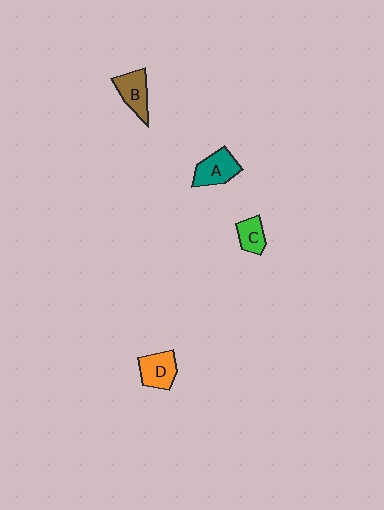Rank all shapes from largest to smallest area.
From largest to smallest: A (teal), D (orange), B (brown), C (green).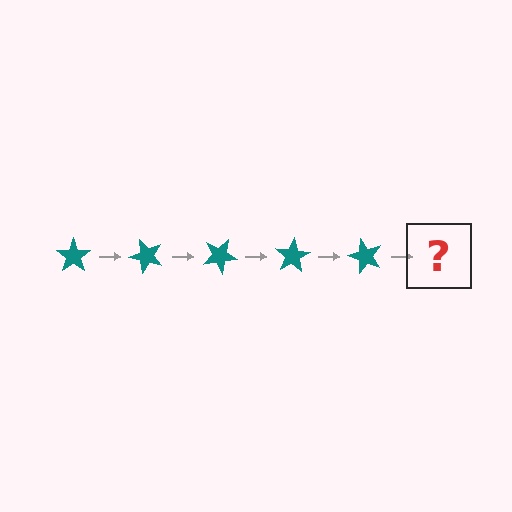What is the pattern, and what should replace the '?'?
The pattern is that the star rotates 50 degrees each step. The '?' should be a teal star rotated 250 degrees.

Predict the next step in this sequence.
The next step is a teal star rotated 250 degrees.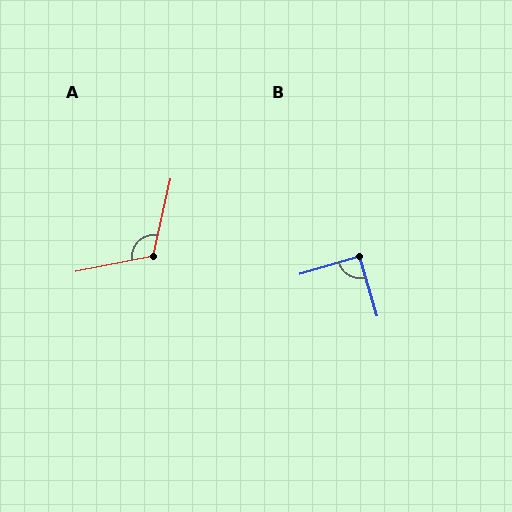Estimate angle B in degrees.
Approximately 89 degrees.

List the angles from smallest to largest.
B (89°), A (114°).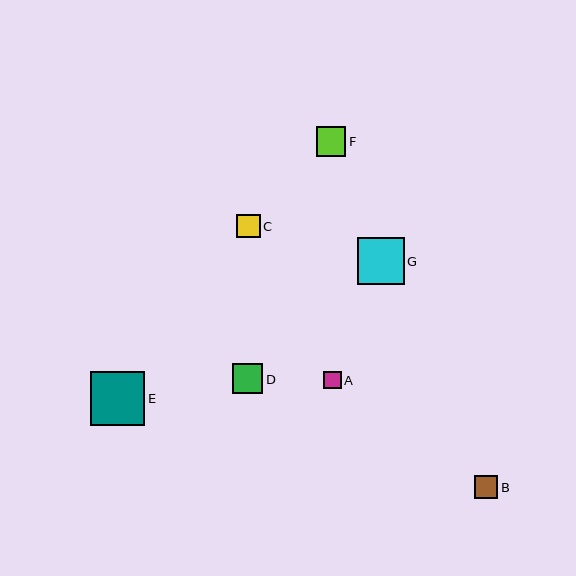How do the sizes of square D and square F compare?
Square D and square F are approximately the same size.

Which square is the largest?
Square E is the largest with a size of approximately 54 pixels.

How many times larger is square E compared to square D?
Square E is approximately 1.8 times the size of square D.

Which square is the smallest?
Square A is the smallest with a size of approximately 17 pixels.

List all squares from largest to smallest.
From largest to smallest: E, G, D, F, C, B, A.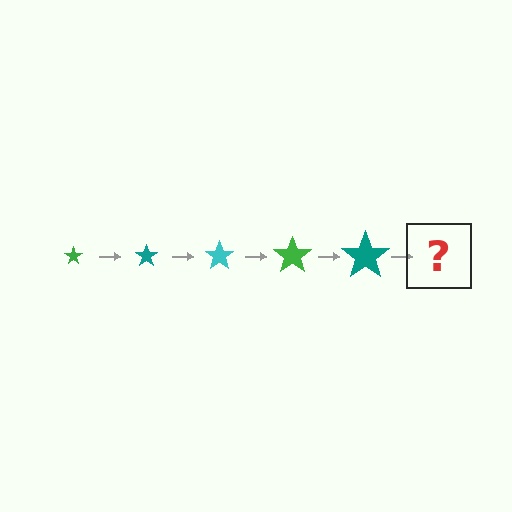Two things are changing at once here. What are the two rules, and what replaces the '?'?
The two rules are that the star grows larger each step and the color cycles through green, teal, and cyan. The '?' should be a cyan star, larger than the previous one.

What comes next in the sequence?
The next element should be a cyan star, larger than the previous one.